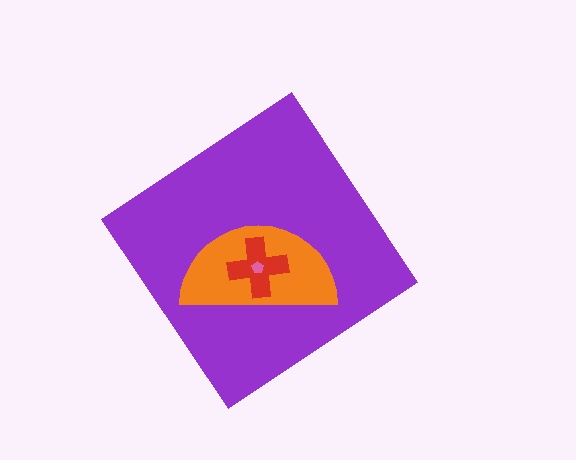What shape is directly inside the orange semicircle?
The red cross.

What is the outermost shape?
The purple diamond.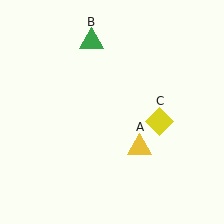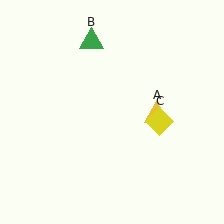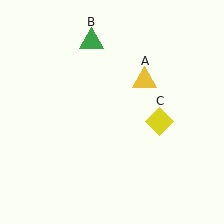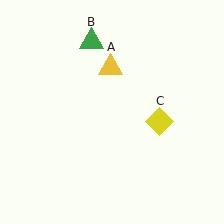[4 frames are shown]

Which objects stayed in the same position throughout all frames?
Green triangle (object B) and yellow diamond (object C) remained stationary.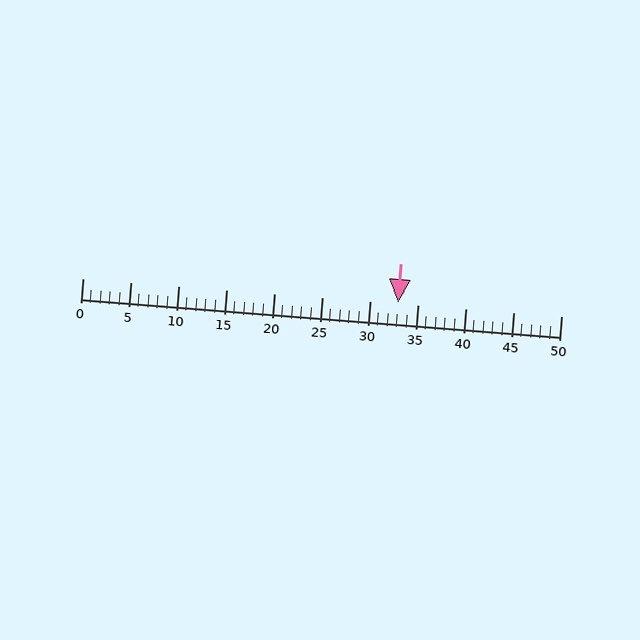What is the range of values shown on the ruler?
The ruler shows values from 0 to 50.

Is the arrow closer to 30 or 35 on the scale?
The arrow is closer to 35.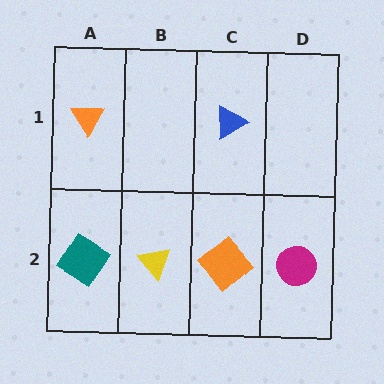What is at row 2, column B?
A yellow triangle.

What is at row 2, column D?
A magenta circle.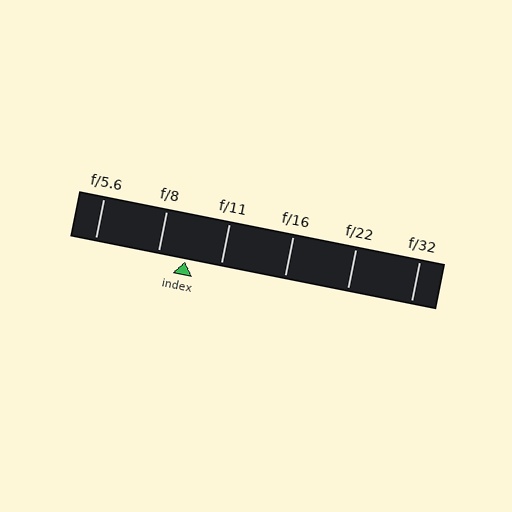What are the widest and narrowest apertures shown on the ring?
The widest aperture shown is f/5.6 and the narrowest is f/32.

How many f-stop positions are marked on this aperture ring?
There are 6 f-stop positions marked.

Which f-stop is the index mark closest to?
The index mark is closest to f/8.